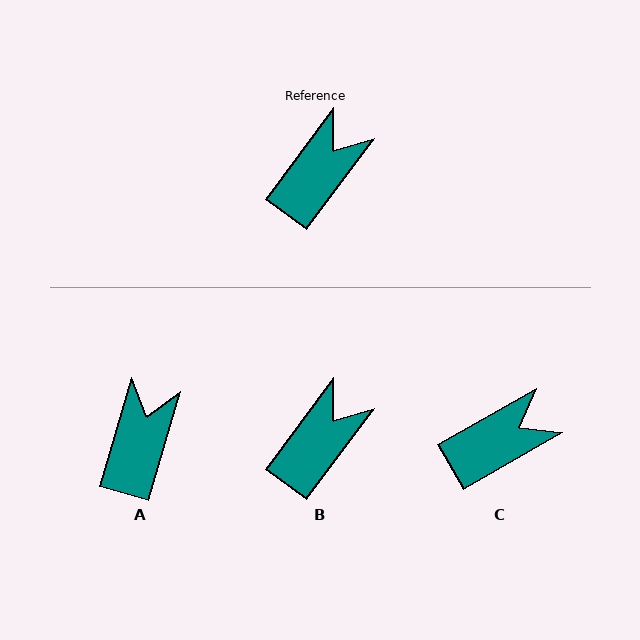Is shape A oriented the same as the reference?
No, it is off by about 21 degrees.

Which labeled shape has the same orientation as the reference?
B.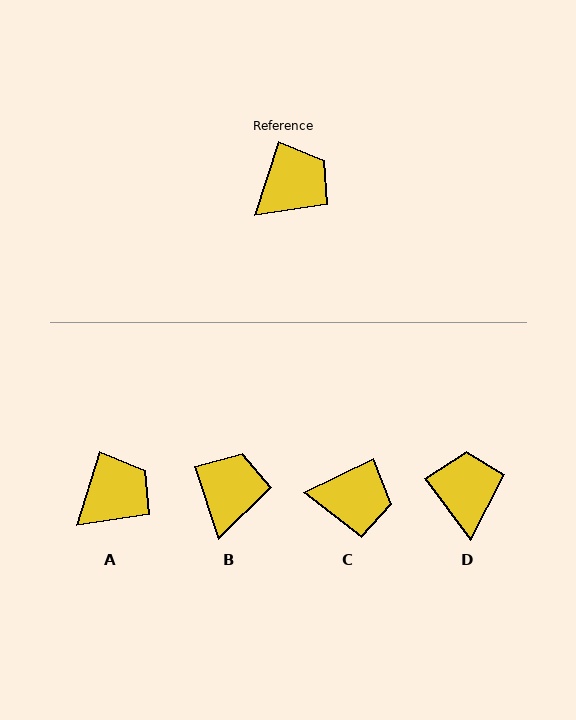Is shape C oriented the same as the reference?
No, it is off by about 47 degrees.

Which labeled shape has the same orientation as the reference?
A.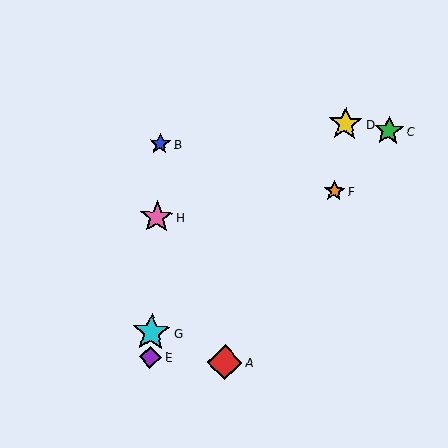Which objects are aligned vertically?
Objects B, E, G, H are aligned vertically.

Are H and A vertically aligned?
No, H is at x≈157 and A is at x≈225.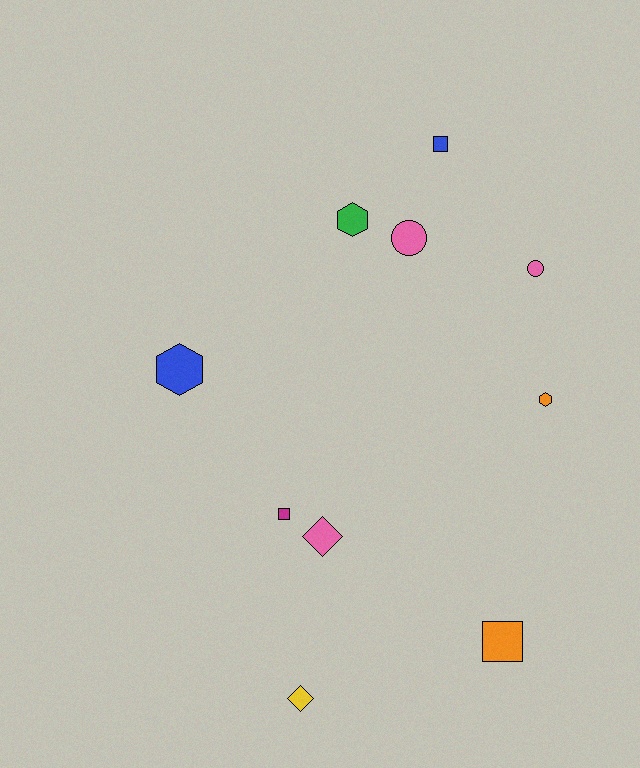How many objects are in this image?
There are 10 objects.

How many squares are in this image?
There are 3 squares.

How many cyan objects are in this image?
There are no cyan objects.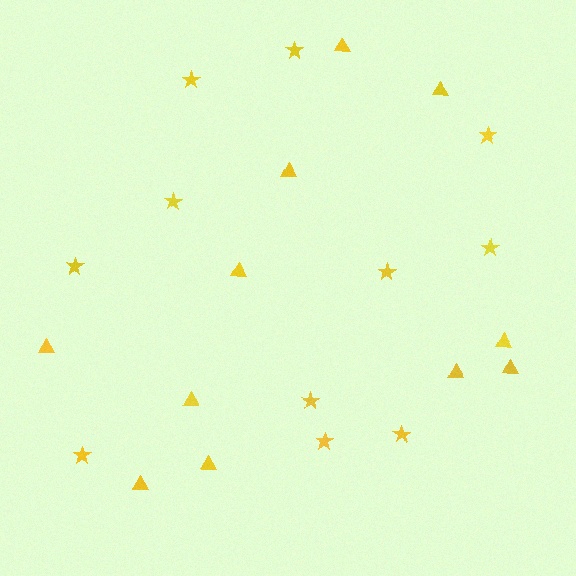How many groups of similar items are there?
There are 2 groups: one group of stars (11) and one group of triangles (11).